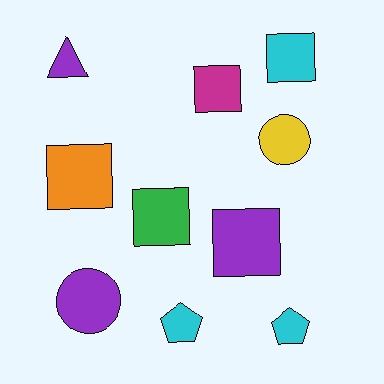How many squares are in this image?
There are 5 squares.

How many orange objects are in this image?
There is 1 orange object.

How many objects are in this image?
There are 10 objects.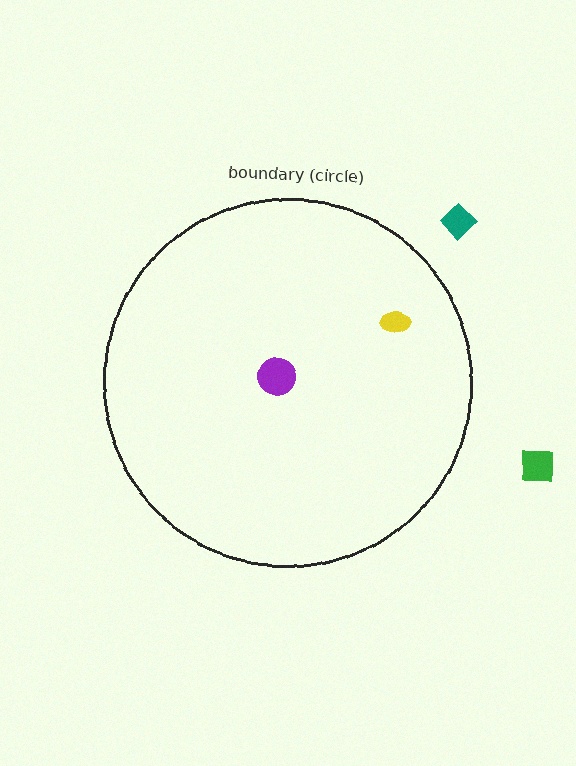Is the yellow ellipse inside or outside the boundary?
Inside.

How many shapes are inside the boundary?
2 inside, 2 outside.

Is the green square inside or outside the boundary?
Outside.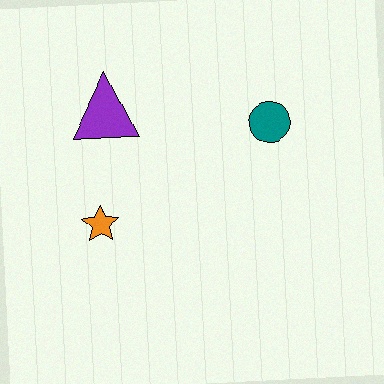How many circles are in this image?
There is 1 circle.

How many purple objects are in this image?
There is 1 purple object.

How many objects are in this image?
There are 3 objects.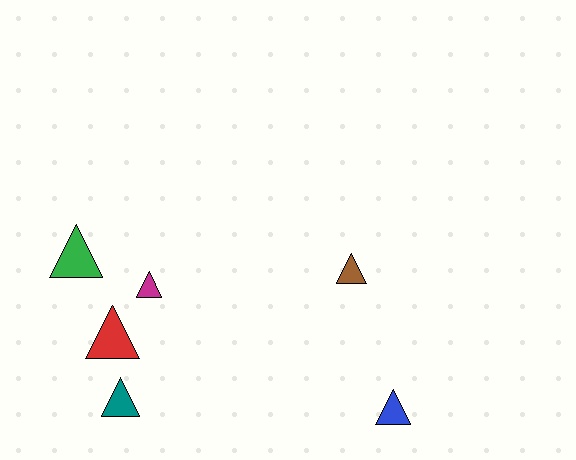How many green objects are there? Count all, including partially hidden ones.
There is 1 green object.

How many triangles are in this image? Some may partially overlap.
There are 6 triangles.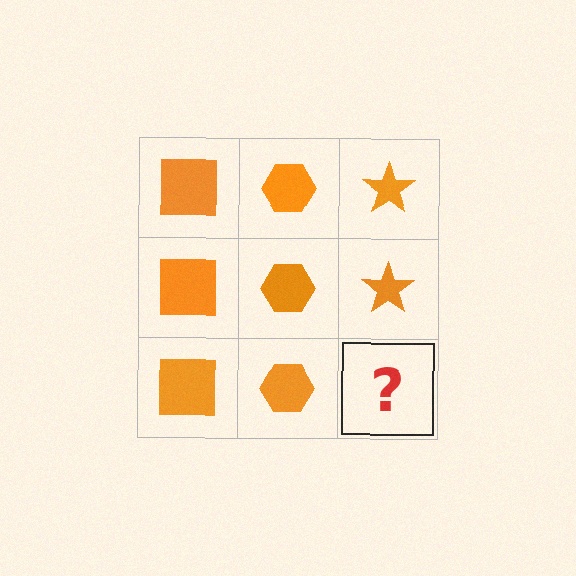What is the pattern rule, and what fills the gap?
The rule is that each column has a consistent shape. The gap should be filled with an orange star.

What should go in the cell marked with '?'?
The missing cell should contain an orange star.